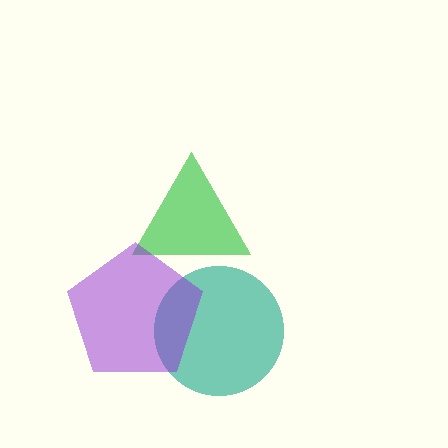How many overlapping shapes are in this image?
There are 3 overlapping shapes in the image.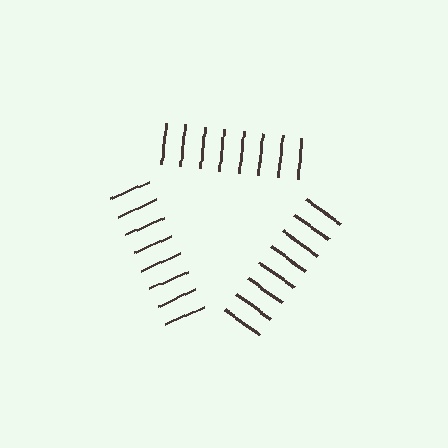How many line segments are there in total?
24 — 8 along each of the 3 edges.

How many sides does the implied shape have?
3 sides — the line-ends trace a triangle.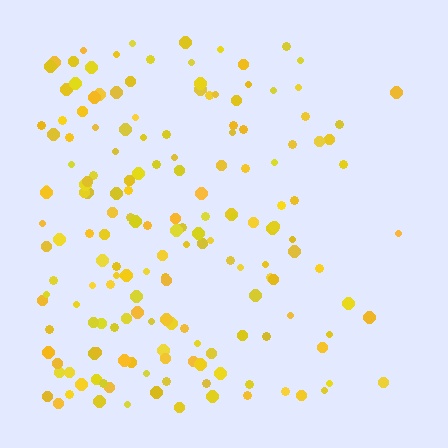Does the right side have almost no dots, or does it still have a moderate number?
Still a moderate number, just noticeably fewer than the left.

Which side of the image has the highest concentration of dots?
The left.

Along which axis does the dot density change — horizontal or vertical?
Horizontal.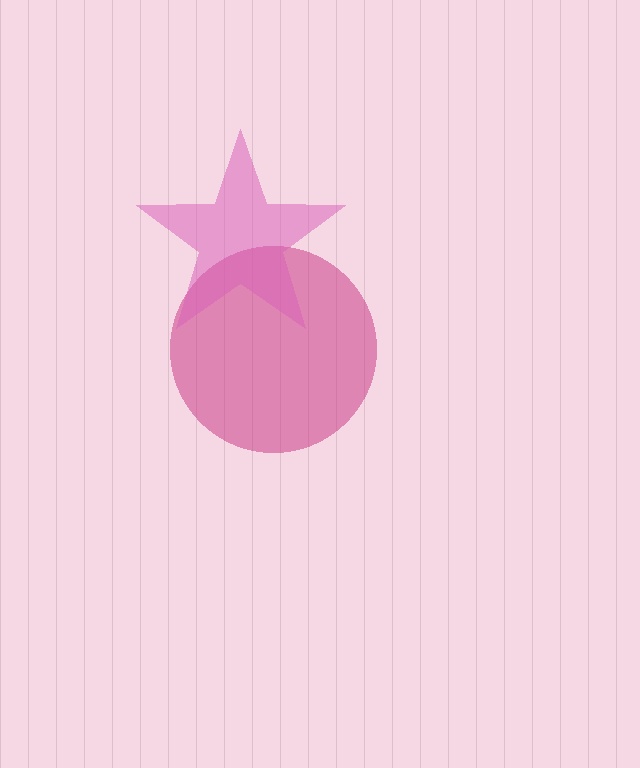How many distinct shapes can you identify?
There are 2 distinct shapes: a magenta circle, a pink star.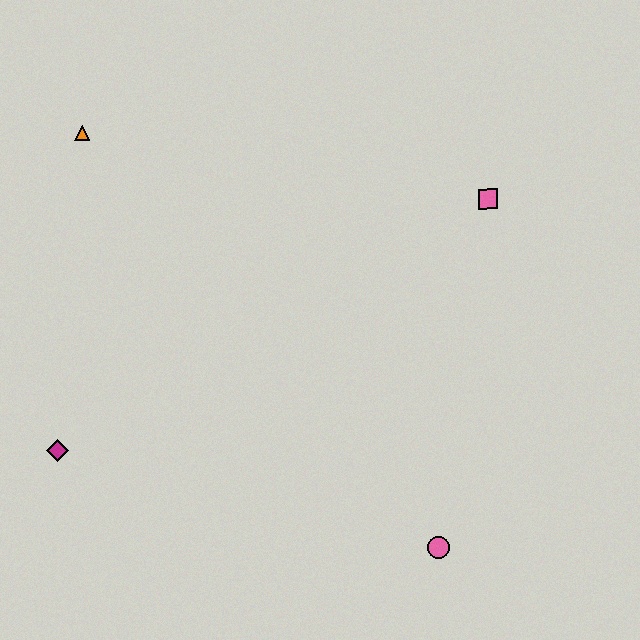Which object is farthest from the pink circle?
The orange triangle is farthest from the pink circle.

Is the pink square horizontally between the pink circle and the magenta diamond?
No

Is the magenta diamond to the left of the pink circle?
Yes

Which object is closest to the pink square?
The pink circle is closest to the pink square.